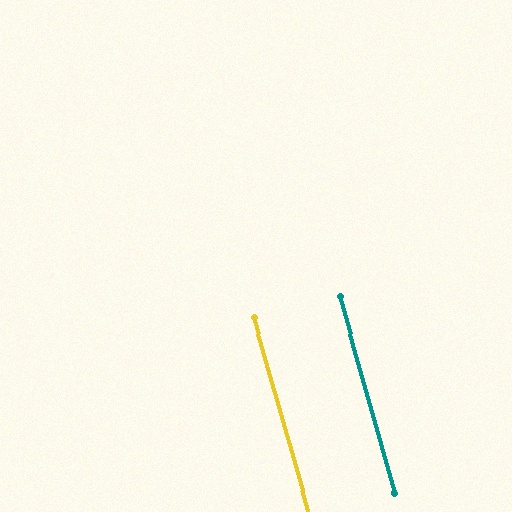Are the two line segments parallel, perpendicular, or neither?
Parallel — their directions differ by only 0.2°.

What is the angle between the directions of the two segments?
Approximately 0 degrees.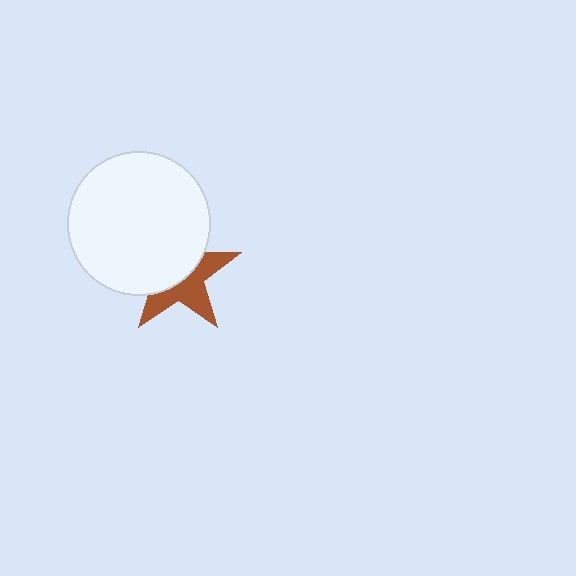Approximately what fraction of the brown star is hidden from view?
Roughly 53% of the brown star is hidden behind the white circle.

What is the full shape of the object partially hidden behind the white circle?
The partially hidden object is a brown star.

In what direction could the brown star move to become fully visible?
The brown star could move toward the lower-right. That would shift it out from behind the white circle entirely.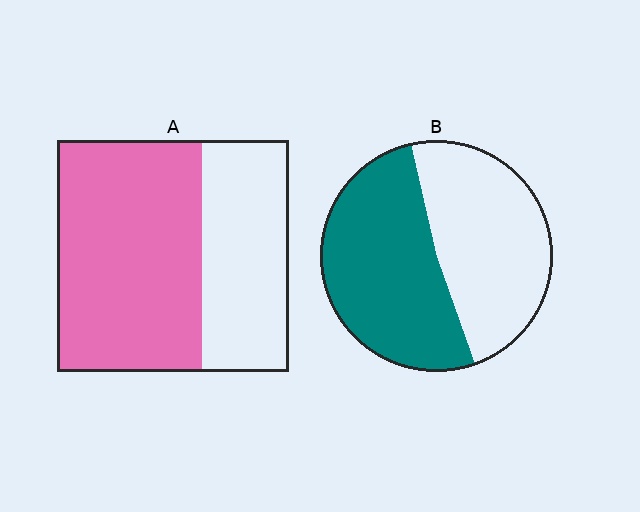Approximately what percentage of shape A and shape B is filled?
A is approximately 60% and B is approximately 50%.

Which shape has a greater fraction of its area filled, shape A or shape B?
Shape A.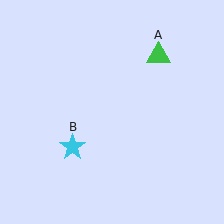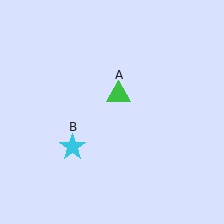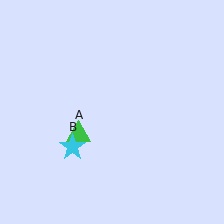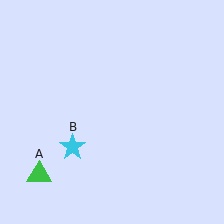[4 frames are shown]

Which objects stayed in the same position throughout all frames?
Cyan star (object B) remained stationary.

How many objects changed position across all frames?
1 object changed position: green triangle (object A).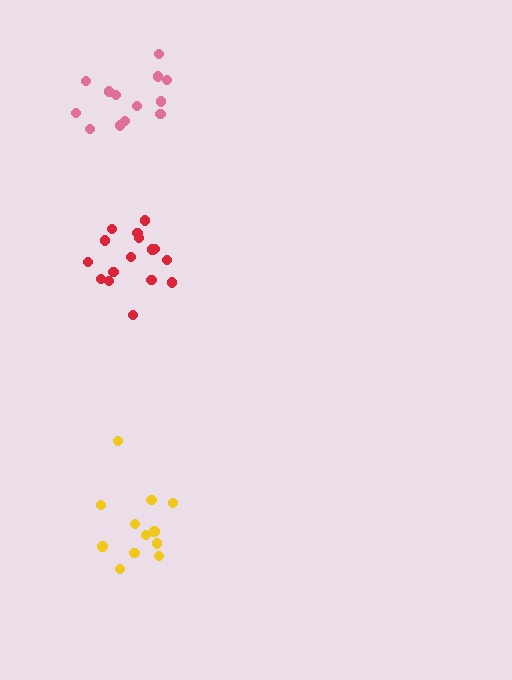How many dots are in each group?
Group 1: 12 dots, Group 2: 13 dots, Group 3: 16 dots (41 total).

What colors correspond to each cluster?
The clusters are colored: yellow, pink, red.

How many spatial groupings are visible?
There are 3 spatial groupings.